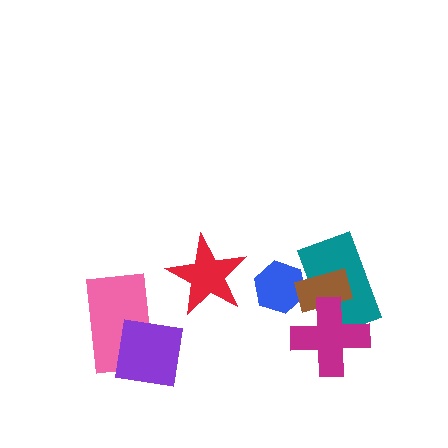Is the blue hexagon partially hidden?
Yes, it is partially covered by another shape.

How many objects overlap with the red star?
0 objects overlap with the red star.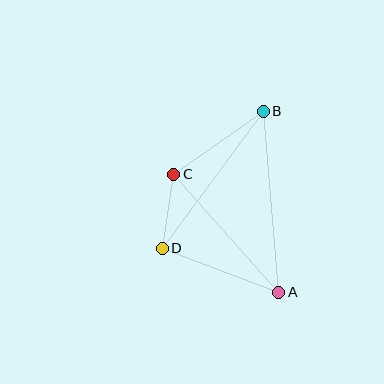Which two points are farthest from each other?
Points A and B are farthest from each other.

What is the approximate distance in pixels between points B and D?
The distance between B and D is approximately 170 pixels.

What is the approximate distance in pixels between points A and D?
The distance between A and D is approximately 124 pixels.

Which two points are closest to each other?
Points C and D are closest to each other.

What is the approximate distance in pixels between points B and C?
The distance between B and C is approximately 109 pixels.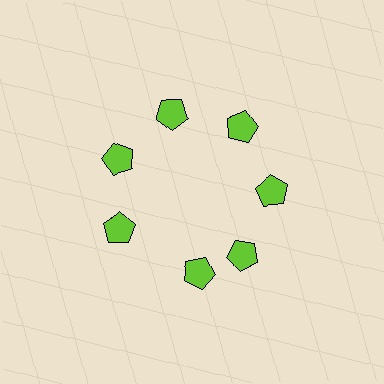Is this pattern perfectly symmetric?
No. The 7 lime pentagons are arranged in a ring, but one element near the 6 o'clock position is rotated out of alignment along the ring, breaking the 7-fold rotational symmetry.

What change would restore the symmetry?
The symmetry would be restored by rotating it back into even spacing with its neighbors so that all 7 pentagons sit at equal angles and equal distance from the center.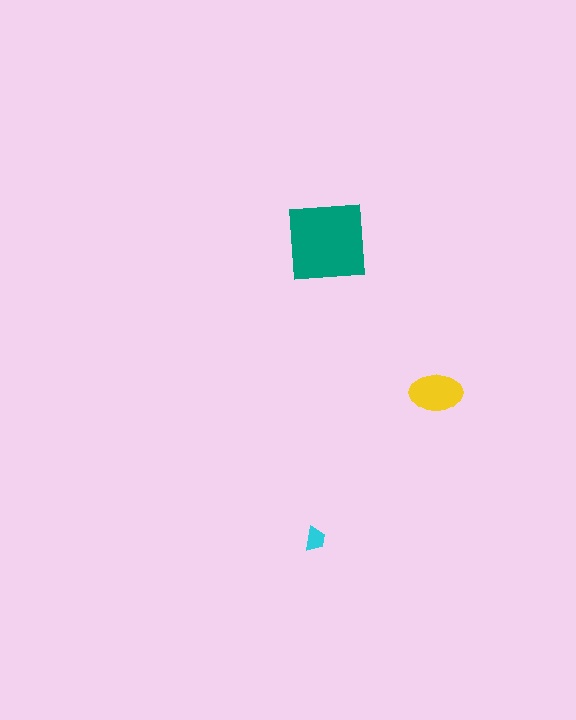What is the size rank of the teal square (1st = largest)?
1st.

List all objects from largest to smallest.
The teal square, the yellow ellipse, the cyan trapezoid.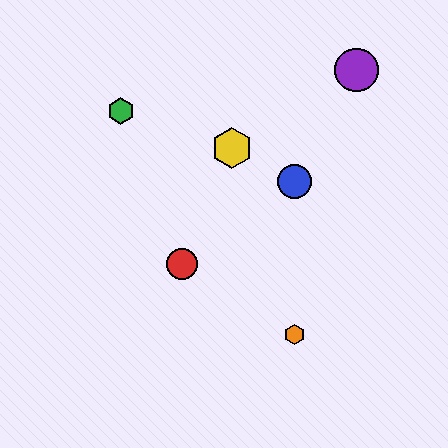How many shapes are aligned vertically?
2 shapes (the blue circle, the orange hexagon) are aligned vertically.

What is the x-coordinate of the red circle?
The red circle is at x≈182.